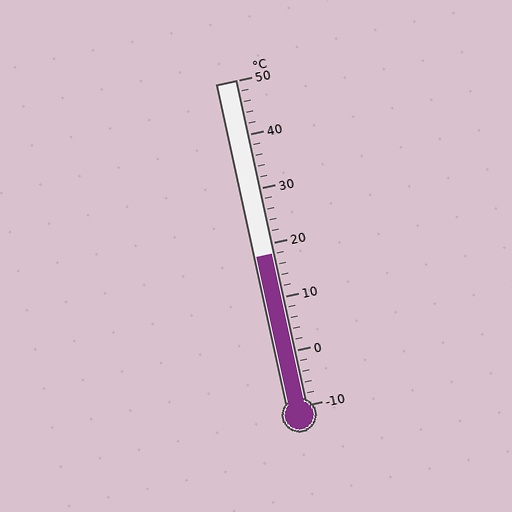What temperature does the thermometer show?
The thermometer shows approximately 18°C.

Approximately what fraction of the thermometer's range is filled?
The thermometer is filled to approximately 45% of its range.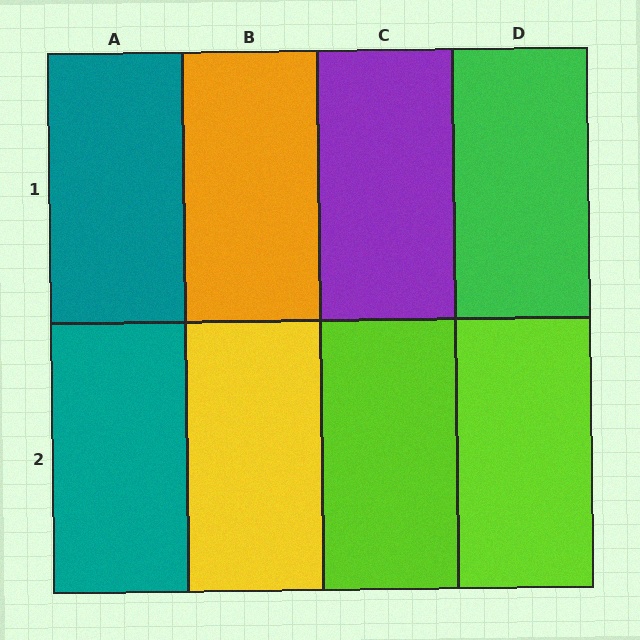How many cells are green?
1 cell is green.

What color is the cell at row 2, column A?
Teal.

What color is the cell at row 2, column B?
Yellow.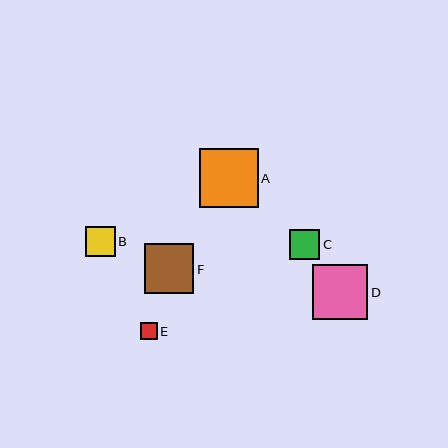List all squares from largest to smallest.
From largest to smallest: A, D, F, C, B, E.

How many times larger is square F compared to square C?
Square F is approximately 1.6 times the size of square C.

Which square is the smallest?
Square E is the smallest with a size of approximately 17 pixels.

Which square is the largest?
Square A is the largest with a size of approximately 59 pixels.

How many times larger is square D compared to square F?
Square D is approximately 1.1 times the size of square F.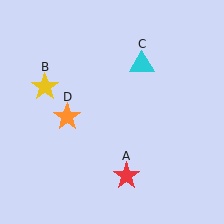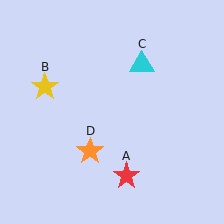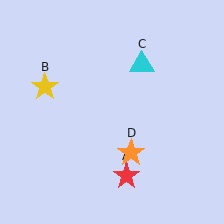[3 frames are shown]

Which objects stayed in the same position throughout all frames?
Red star (object A) and yellow star (object B) and cyan triangle (object C) remained stationary.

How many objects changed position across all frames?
1 object changed position: orange star (object D).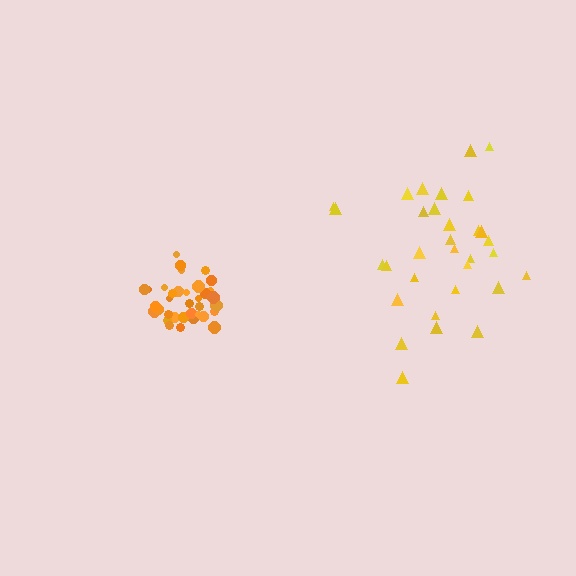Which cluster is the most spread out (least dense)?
Yellow.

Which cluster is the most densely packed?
Orange.